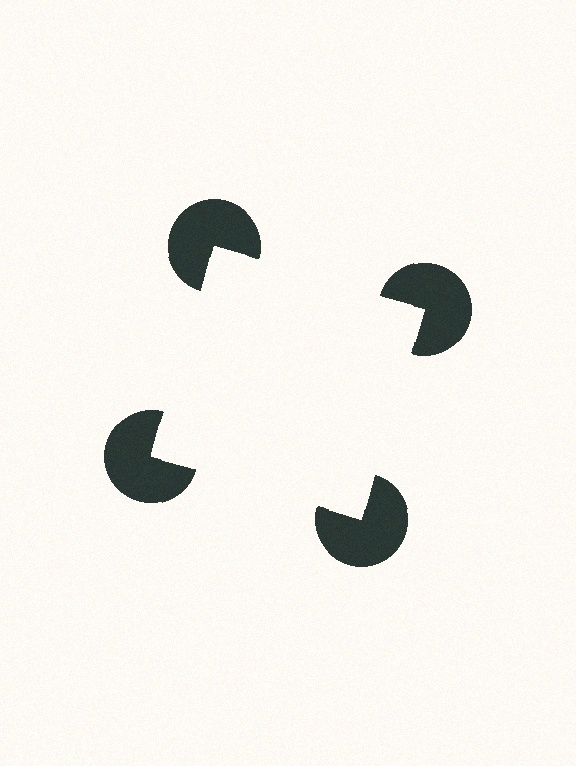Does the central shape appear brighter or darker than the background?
It typically appears slightly brighter than the background, even though no actual brightness change is drawn.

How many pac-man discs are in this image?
There are 4 — one at each vertex of the illusory square.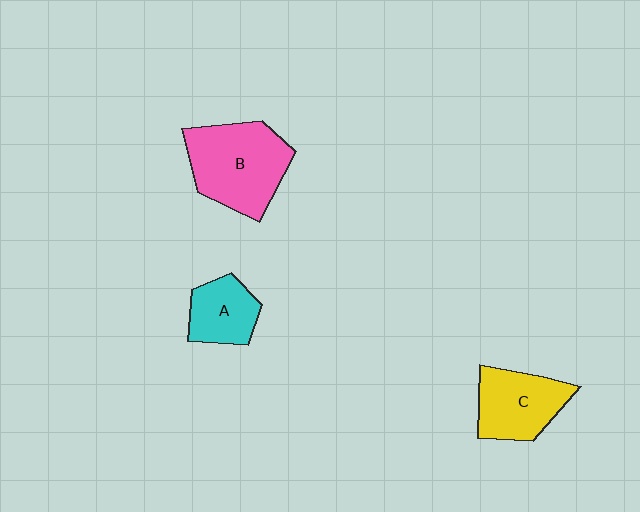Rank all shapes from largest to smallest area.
From largest to smallest: B (pink), C (yellow), A (cyan).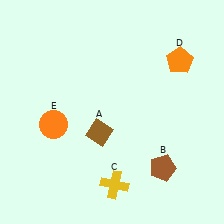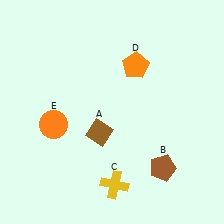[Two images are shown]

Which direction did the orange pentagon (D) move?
The orange pentagon (D) moved left.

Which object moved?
The orange pentagon (D) moved left.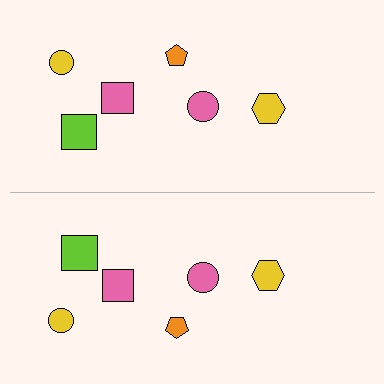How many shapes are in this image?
There are 12 shapes in this image.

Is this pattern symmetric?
Yes, this pattern has bilateral (reflection) symmetry.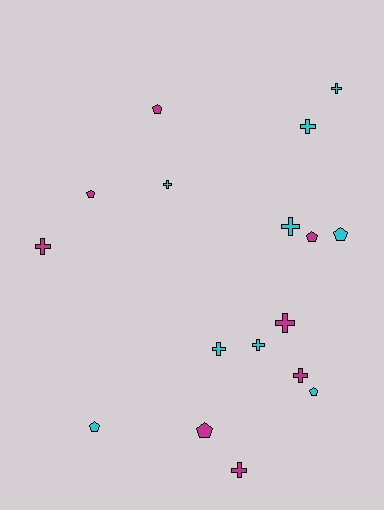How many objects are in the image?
There are 17 objects.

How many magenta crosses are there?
There are 4 magenta crosses.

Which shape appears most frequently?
Cross, with 10 objects.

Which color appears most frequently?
Cyan, with 9 objects.